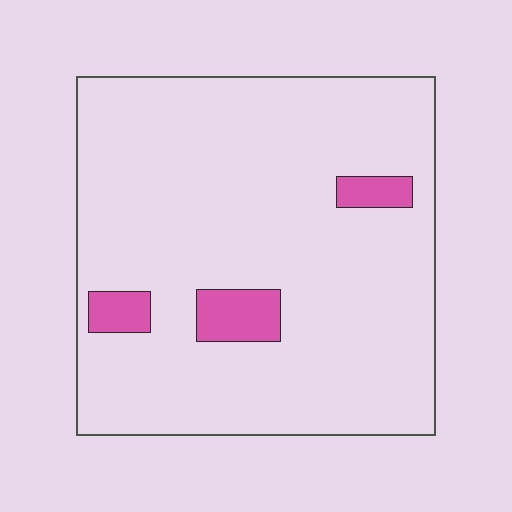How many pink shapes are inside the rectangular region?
3.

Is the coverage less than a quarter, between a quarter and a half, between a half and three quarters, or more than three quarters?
Less than a quarter.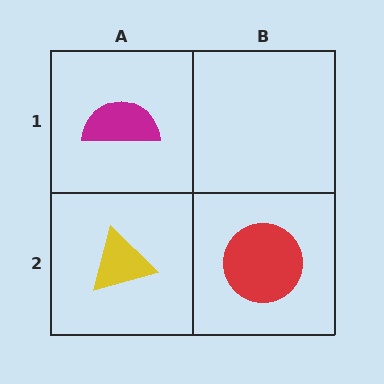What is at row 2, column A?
A yellow triangle.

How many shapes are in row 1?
1 shape.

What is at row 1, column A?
A magenta semicircle.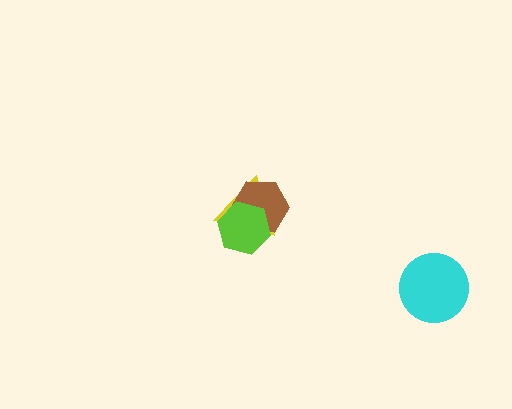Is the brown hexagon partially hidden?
Yes, it is partially covered by another shape.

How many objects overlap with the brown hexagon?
2 objects overlap with the brown hexagon.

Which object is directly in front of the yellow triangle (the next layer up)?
The brown hexagon is directly in front of the yellow triangle.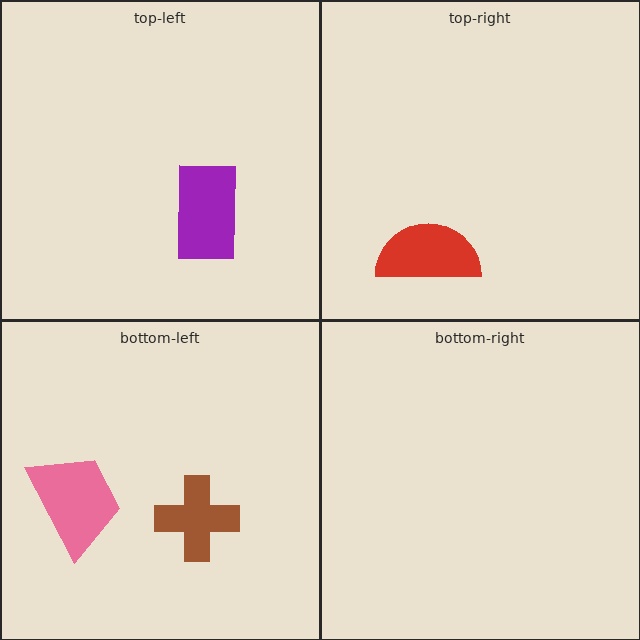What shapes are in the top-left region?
The purple rectangle.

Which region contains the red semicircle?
The top-right region.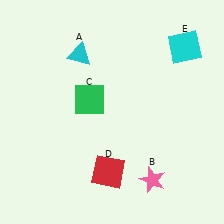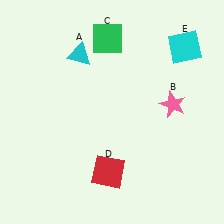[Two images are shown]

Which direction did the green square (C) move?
The green square (C) moved up.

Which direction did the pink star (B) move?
The pink star (B) moved up.